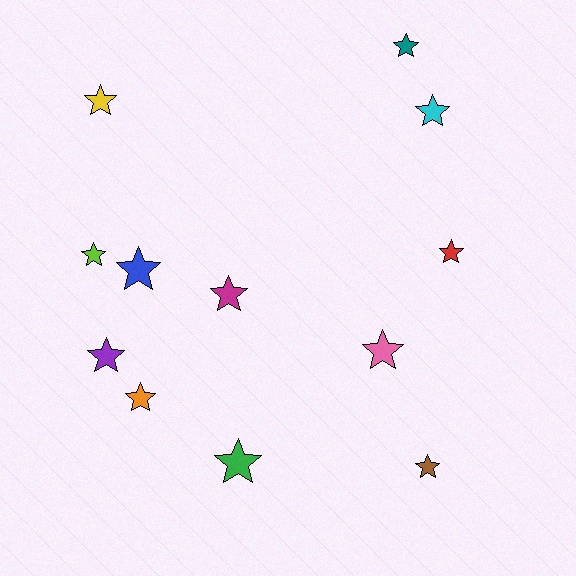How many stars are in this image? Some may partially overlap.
There are 12 stars.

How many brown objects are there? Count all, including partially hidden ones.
There is 1 brown object.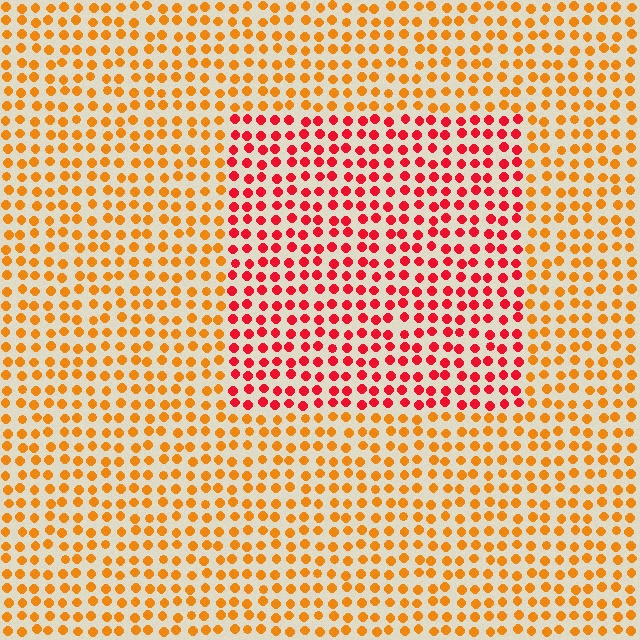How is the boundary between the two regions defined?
The boundary is defined purely by a slight shift in hue (about 40 degrees). Spacing, size, and orientation are identical on both sides.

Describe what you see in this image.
The image is filled with small orange elements in a uniform arrangement. A rectangle-shaped region is visible where the elements are tinted to a slightly different hue, forming a subtle color boundary.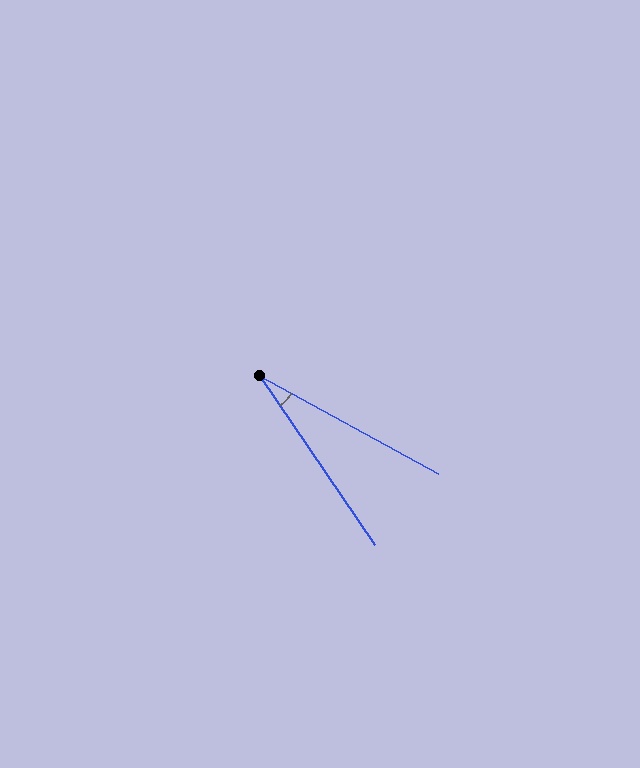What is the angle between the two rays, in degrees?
Approximately 27 degrees.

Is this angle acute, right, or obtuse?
It is acute.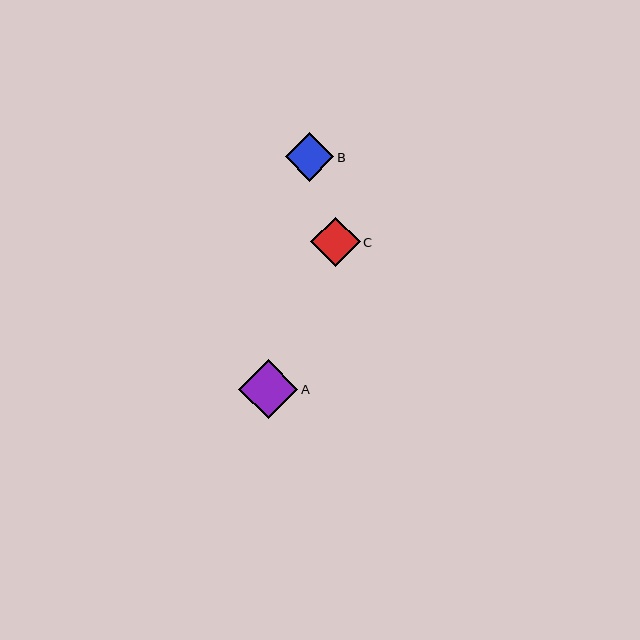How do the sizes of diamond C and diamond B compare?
Diamond C and diamond B are approximately the same size.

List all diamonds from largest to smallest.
From largest to smallest: A, C, B.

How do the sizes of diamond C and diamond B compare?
Diamond C and diamond B are approximately the same size.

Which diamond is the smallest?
Diamond B is the smallest with a size of approximately 48 pixels.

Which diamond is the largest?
Diamond A is the largest with a size of approximately 59 pixels.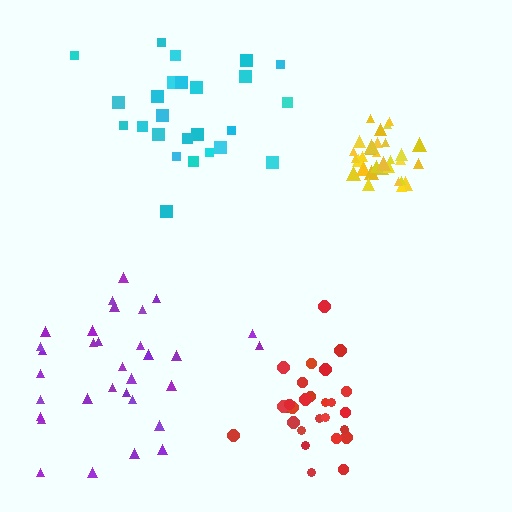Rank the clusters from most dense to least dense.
yellow, red, cyan, purple.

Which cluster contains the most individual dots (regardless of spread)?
Yellow (32).